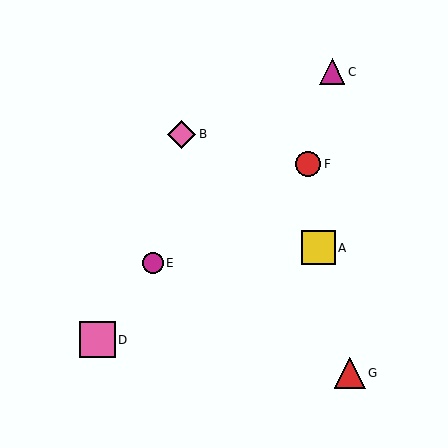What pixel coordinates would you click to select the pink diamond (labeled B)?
Click at (182, 134) to select the pink diamond B.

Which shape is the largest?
The pink square (labeled D) is the largest.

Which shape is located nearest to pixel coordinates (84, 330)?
The pink square (labeled D) at (97, 340) is nearest to that location.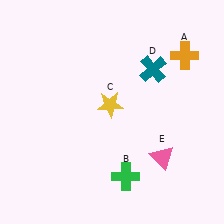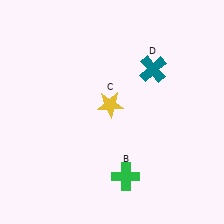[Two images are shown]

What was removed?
The pink triangle (E), the orange cross (A) were removed in Image 2.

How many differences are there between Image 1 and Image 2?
There are 2 differences between the two images.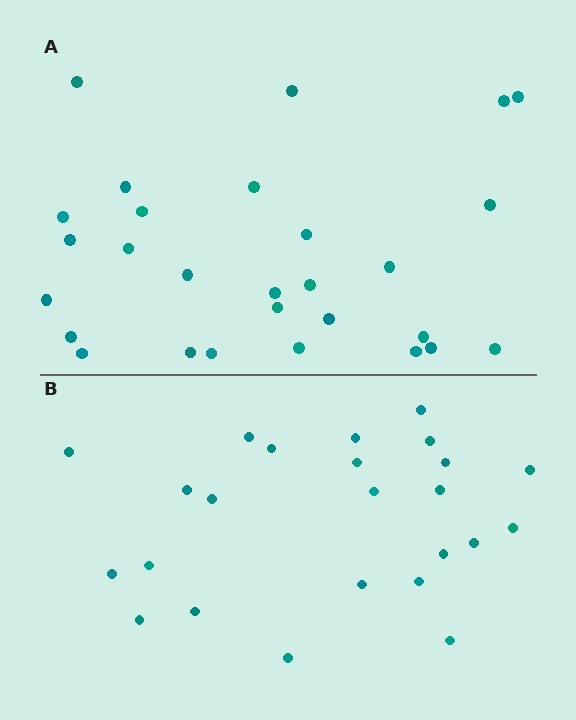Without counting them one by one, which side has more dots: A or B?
Region A (the top region) has more dots.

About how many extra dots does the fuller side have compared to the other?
Region A has about 4 more dots than region B.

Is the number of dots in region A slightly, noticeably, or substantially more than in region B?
Region A has only slightly more — the two regions are fairly close. The ratio is roughly 1.2 to 1.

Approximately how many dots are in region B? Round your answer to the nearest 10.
About 20 dots. (The exact count is 24, which rounds to 20.)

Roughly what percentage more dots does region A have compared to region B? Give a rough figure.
About 15% more.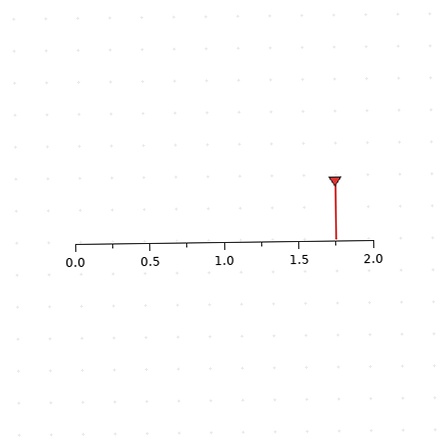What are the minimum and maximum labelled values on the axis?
The axis runs from 0.0 to 2.0.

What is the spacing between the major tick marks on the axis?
The major ticks are spaced 0.5 apart.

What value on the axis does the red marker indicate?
The marker indicates approximately 1.75.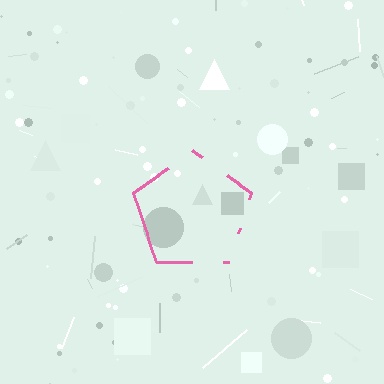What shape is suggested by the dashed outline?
The dashed outline suggests a pentagon.